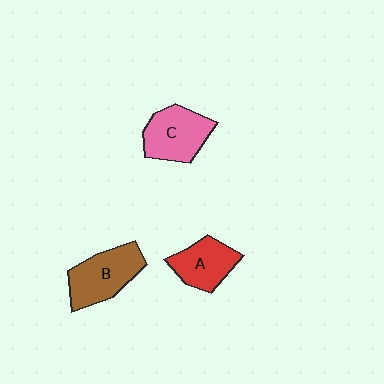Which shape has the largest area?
Shape B (brown).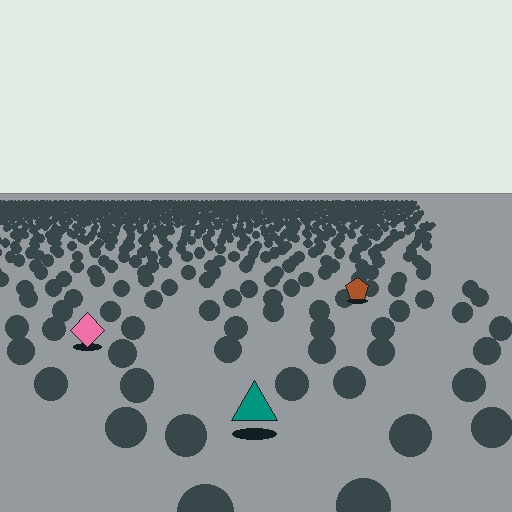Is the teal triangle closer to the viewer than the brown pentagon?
Yes. The teal triangle is closer — you can tell from the texture gradient: the ground texture is coarser near it.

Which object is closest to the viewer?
The teal triangle is closest. The texture marks near it are larger and more spread out.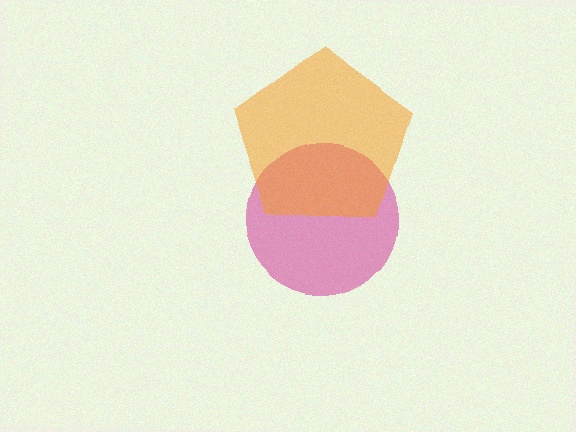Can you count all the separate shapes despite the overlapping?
Yes, there are 2 separate shapes.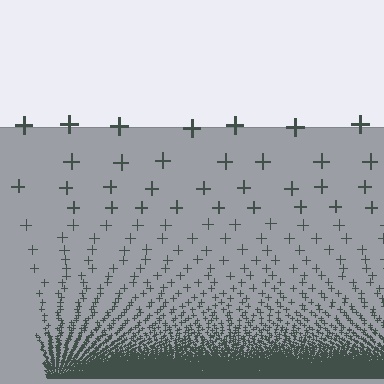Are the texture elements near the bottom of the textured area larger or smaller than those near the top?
Smaller. The gradient is inverted — elements near the bottom are smaller and denser.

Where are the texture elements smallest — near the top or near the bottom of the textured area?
Near the bottom.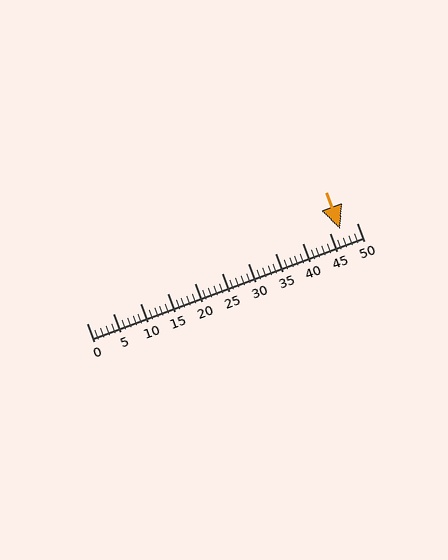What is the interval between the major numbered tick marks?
The major tick marks are spaced 5 units apart.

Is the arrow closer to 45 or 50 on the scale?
The arrow is closer to 45.